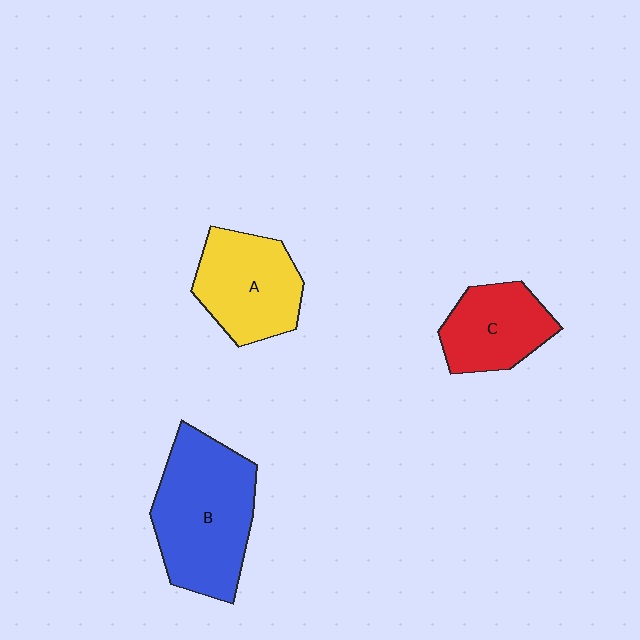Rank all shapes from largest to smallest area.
From largest to smallest: B (blue), A (yellow), C (red).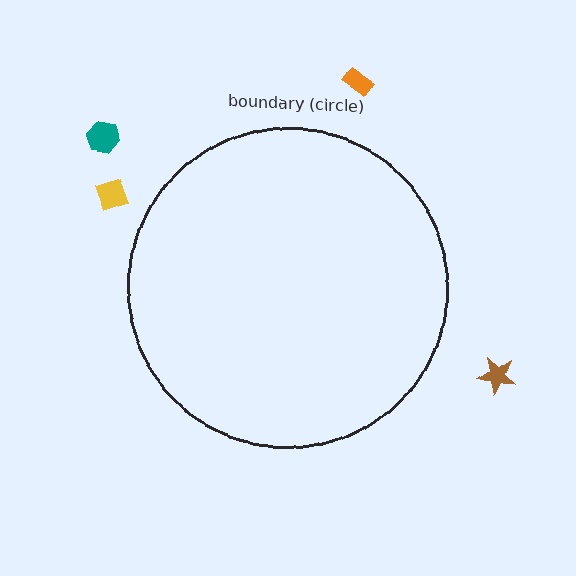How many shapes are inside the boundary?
0 inside, 4 outside.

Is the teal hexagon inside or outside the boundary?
Outside.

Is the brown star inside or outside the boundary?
Outside.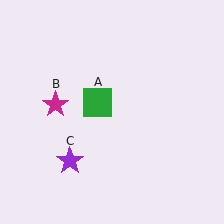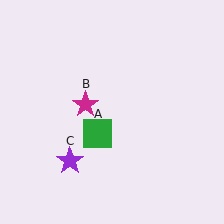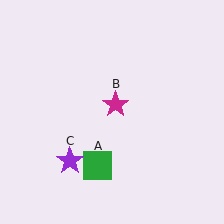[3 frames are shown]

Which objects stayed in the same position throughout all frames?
Purple star (object C) remained stationary.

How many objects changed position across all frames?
2 objects changed position: green square (object A), magenta star (object B).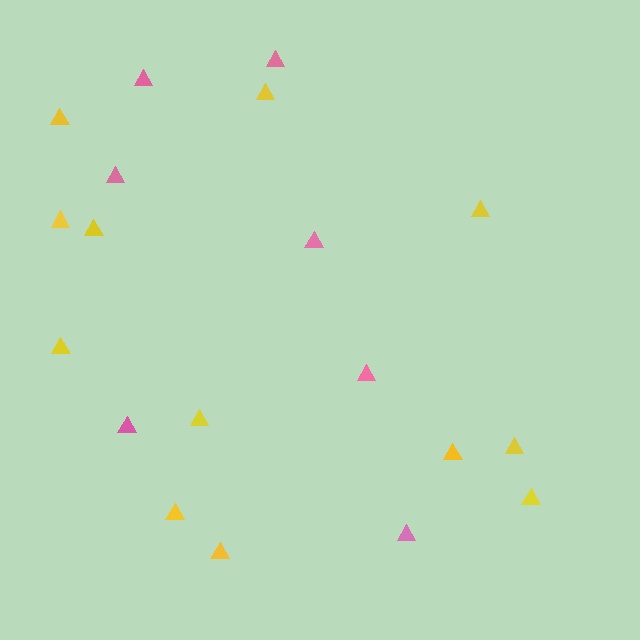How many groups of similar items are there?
There are 2 groups: one group of pink triangles (7) and one group of yellow triangles (12).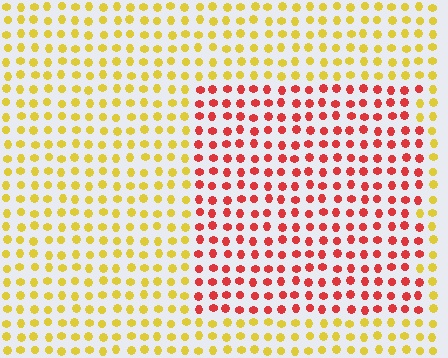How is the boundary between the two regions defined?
The boundary is defined purely by a slight shift in hue (about 56 degrees). Spacing, size, and orientation are identical on both sides.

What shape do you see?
I see a rectangle.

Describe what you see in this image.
The image is filled with small yellow elements in a uniform arrangement. A rectangle-shaped region is visible where the elements are tinted to a slightly different hue, forming a subtle color boundary.